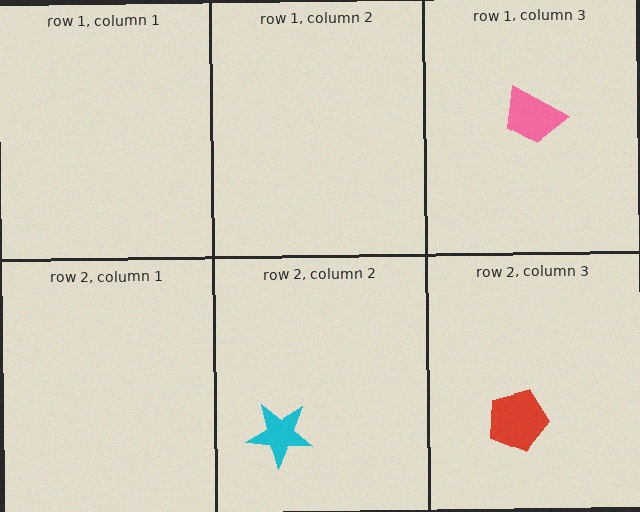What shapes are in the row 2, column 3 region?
The red pentagon.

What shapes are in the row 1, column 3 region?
The pink trapezoid.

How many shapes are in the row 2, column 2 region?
1.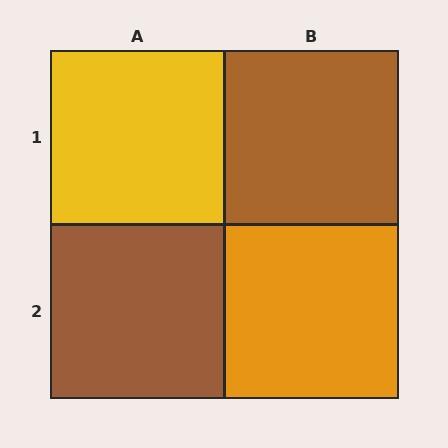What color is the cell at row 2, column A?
Brown.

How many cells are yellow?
1 cell is yellow.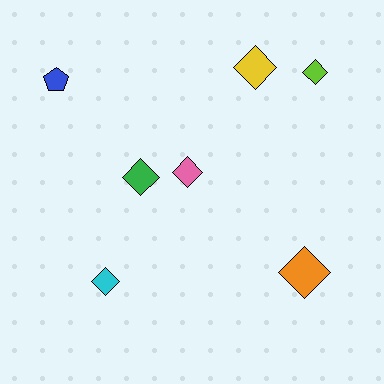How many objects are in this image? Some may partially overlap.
There are 7 objects.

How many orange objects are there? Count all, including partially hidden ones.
There is 1 orange object.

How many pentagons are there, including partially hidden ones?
There is 1 pentagon.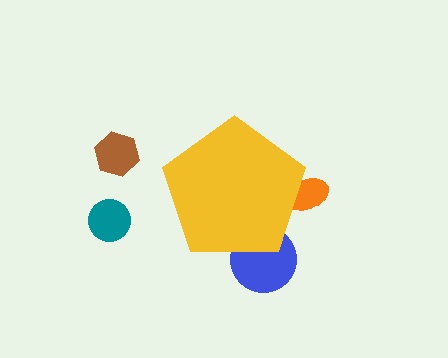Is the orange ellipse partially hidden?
Yes, the orange ellipse is partially hidden behind the yellow pentagon.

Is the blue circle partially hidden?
Yes, the blue circle is partially hidden behind the yellow pentagon.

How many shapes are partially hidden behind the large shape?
2 shapes are partially hidden.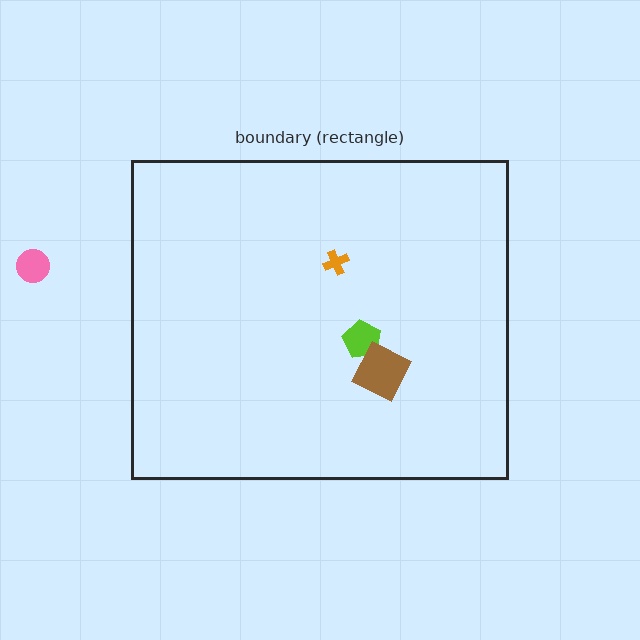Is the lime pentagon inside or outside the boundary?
Inside.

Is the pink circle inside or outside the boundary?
Outside.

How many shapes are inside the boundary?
3 inside, 1 outside.